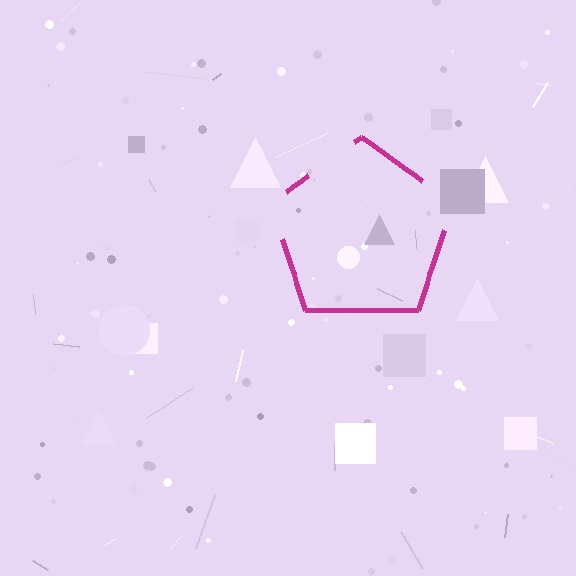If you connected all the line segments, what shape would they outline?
They would outline a pentagon.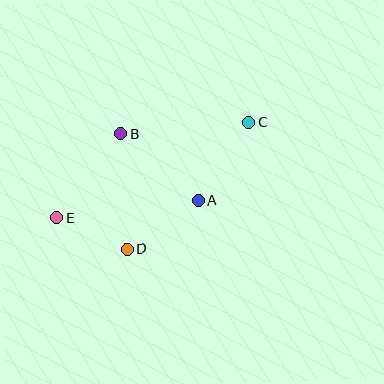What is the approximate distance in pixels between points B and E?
The distance between B and E is approximately 106 pixels.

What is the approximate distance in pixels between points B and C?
The distance between B and C is approximately 128 pixels.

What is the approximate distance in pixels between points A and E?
The distance between A and E is approximately 143 pixels.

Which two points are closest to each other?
Points D and E are closest to each other.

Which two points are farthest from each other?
Points C and E are farthest from each other.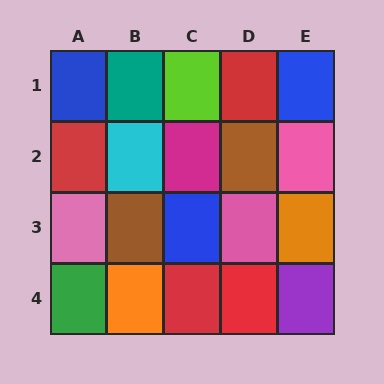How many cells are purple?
1 cell is purple.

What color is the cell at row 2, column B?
Cyan.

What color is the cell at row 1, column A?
Blue.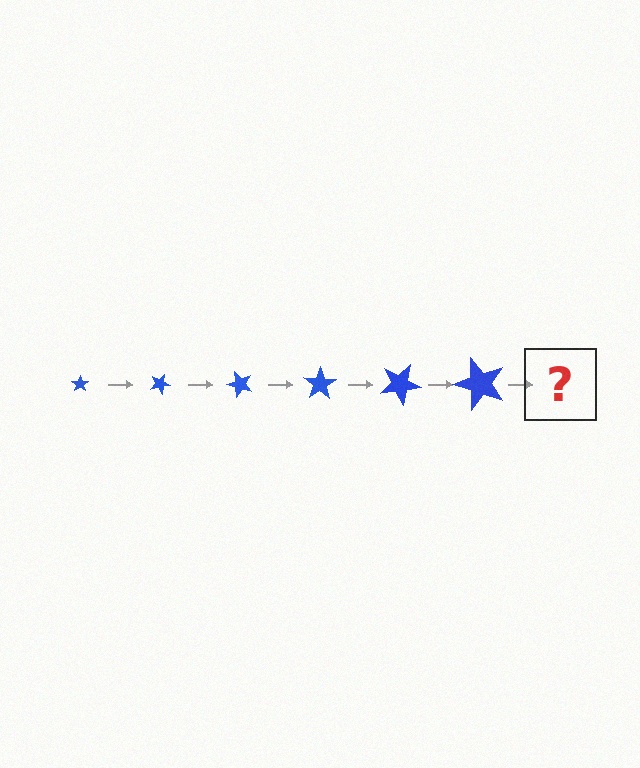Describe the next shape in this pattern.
It should be a star, larger than the previous one and rotated 150 degrees from the start.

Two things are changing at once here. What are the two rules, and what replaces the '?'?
The two rules are that the star grows larger each step and it rotates 25 degrees each step. The '?' should be a star, larger than the previous one and rotated 150 degrees from the start.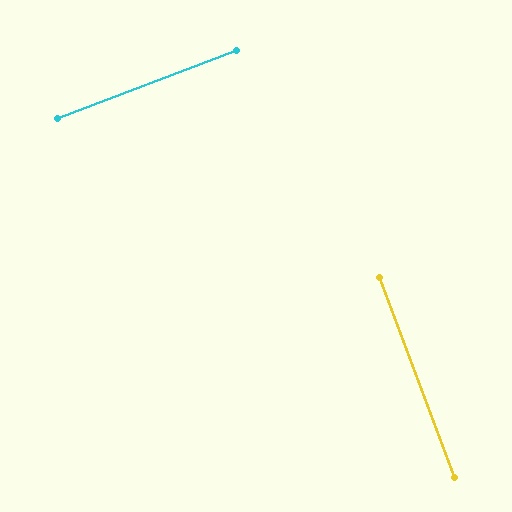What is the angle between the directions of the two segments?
Approximately 90 degrees.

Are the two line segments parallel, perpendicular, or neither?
Perpendicular — they meet at approximately 90°.